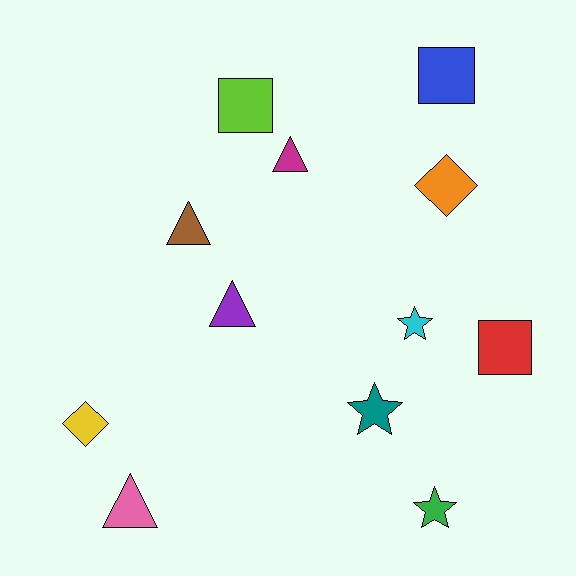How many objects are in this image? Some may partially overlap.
There are 12 objects.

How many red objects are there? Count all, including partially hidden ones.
There is 1 red object.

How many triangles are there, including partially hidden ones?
There are 4 triangles.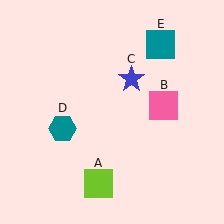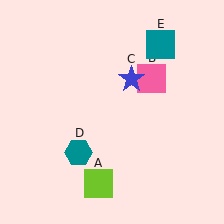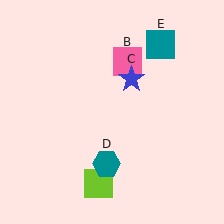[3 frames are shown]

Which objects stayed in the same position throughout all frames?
Lime square (object A) and blue star (object C) and teal square (object E) remained stationary.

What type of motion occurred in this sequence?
The pink square (object B), teal hexagon (object D) rotated counterclockwise around the center of the scene.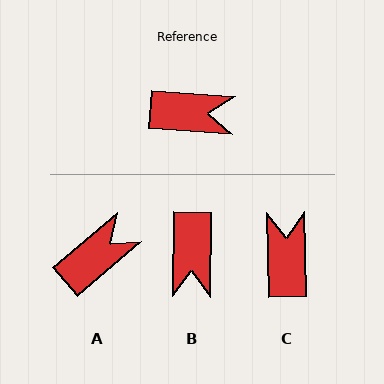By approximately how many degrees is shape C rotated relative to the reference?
Approximately 96 degrees counter-clockwise.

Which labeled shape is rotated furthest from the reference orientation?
C, about 96 degrees away.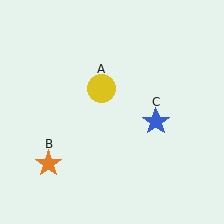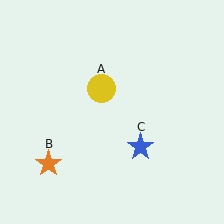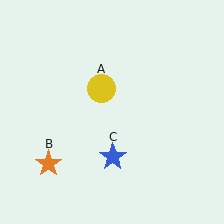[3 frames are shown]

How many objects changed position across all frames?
1 object changed position: blue star (object C).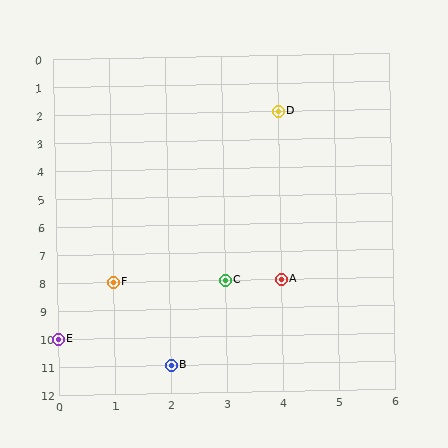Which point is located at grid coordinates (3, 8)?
Point C is at (3, 8).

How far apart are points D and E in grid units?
Points D and E are 4 columns and 8 rows apart (about 8.9 grid units diagonally).